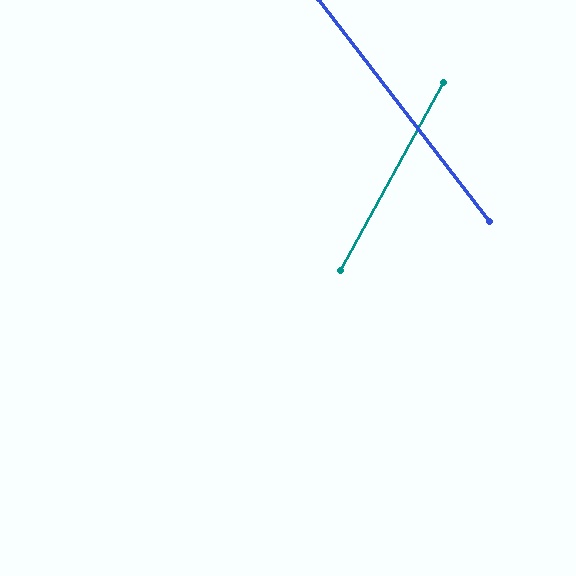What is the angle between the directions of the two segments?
Approximately 66 degrees.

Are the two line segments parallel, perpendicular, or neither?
Neither parallel nor perpendicular — they differ by about 66°.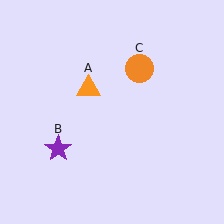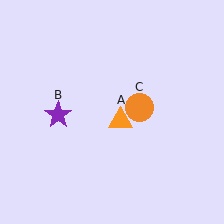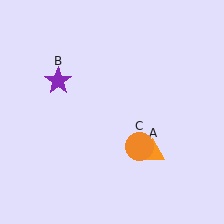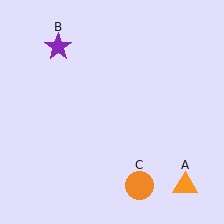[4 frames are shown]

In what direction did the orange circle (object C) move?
The orange circle (object C) moved down.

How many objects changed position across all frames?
3 objects changed position: orange triangle (object A), purple star (object B), orange circle (object C).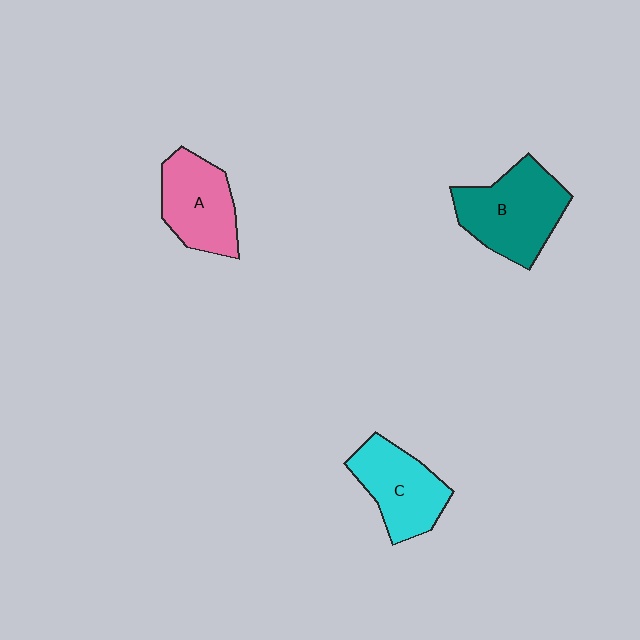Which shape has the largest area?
Shape B (teal).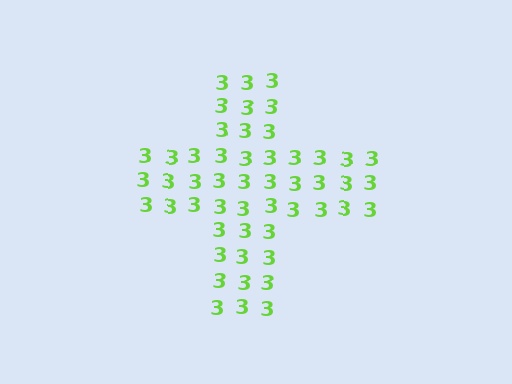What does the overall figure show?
The overall figure shows a cross.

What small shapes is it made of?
It is made of small digit 3's.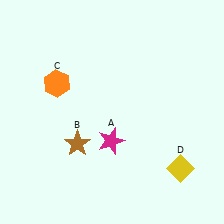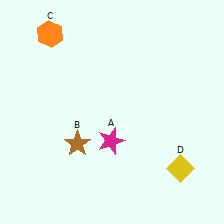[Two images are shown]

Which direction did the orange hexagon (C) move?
The orange hexagon (C) moved up.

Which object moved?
The orange hexagon (C) moved up.